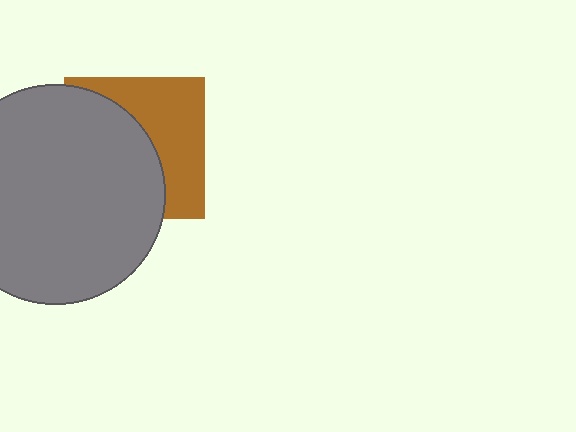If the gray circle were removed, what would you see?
You would see the complete brown square.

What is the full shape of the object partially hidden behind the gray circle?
The partially hidden object is a brown square.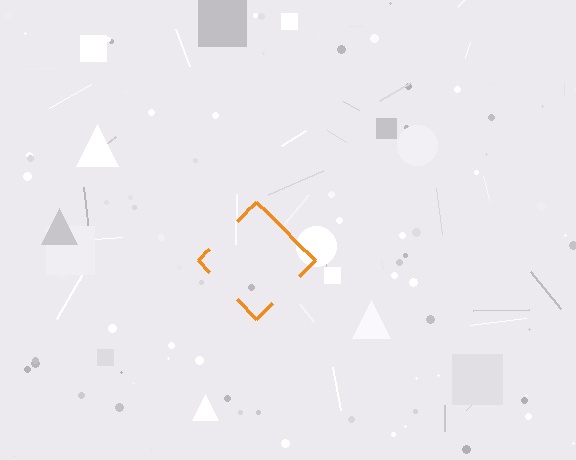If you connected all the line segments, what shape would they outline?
They would outline a diamond.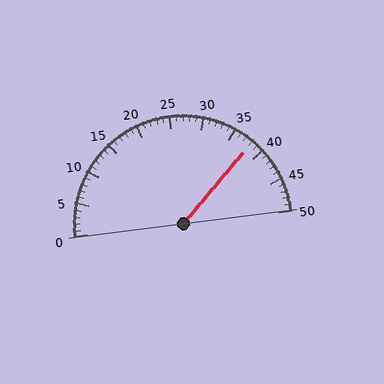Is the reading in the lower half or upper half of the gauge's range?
The reading is in the upper half of the range (0 to 50).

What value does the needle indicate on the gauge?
The needle indicates approximately 38.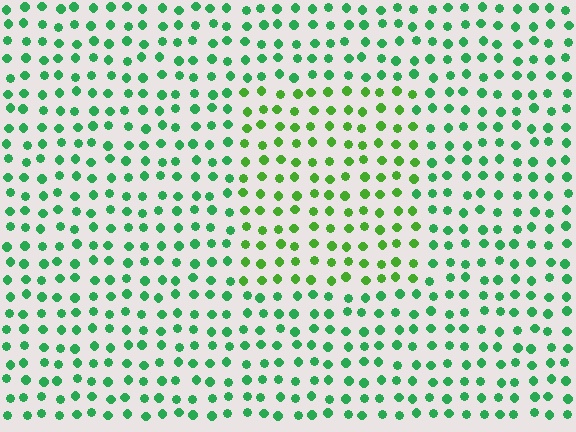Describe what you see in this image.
The image is filled with small green elements in a uniform arrangement. A rectangle-shaped region is visible where the elements are tinted to a slightly different hue, forming a subtle color boundary.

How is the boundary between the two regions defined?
The boundary is defined purely by a slight shift in hue (about 32 degrees). Spacing, size, and orientation are identical on both sides.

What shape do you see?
I see a rectangle.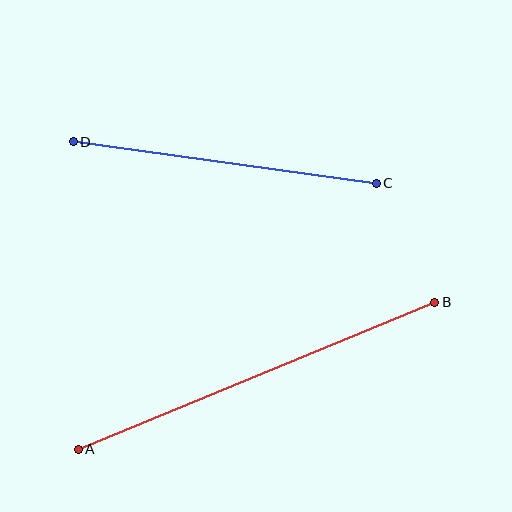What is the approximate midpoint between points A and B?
The midpoint is at approximately (256, 376) pixels.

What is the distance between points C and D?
The distance is approximately 306 pixels.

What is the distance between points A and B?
The distance is approximately 386 pixels.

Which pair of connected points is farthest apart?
Points A and B are farthest apart.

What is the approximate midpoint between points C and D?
The midpoint is at approximately (225, 163) pixels.